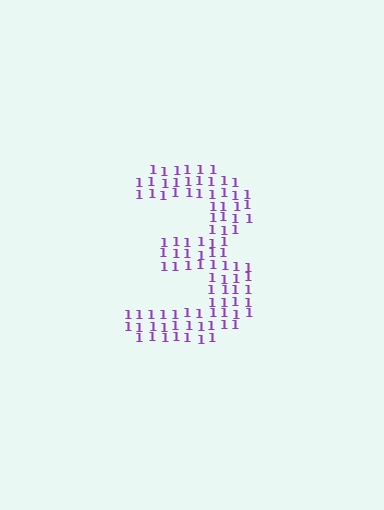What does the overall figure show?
The overall figure shows the digit 3.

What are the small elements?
The small elements are digit 1's.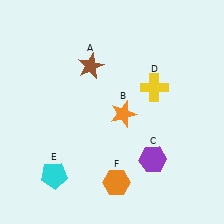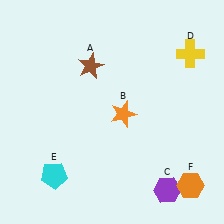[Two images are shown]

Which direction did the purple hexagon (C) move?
The purple hexagon (C) moved down.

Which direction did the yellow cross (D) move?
The yellow cross (D) moved right.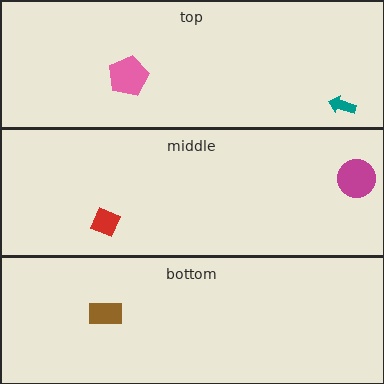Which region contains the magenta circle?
The middle region.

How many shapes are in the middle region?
2.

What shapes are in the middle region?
The red diamond, the magenta circle.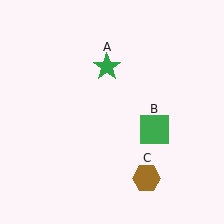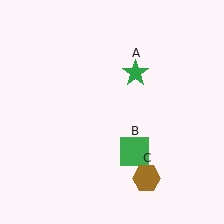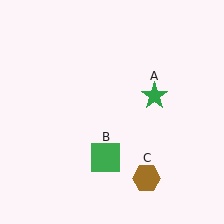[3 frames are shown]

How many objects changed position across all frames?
2 objects changed position: green star (object A), green square (object B).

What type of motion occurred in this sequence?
The green star (object A), green square (object B) rotated clockwise around the center of the scene.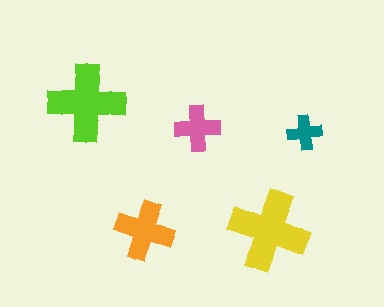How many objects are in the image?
There are 5 objects in the image.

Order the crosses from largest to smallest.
the yellow one, the lime one, the orange one, the pink one, the teal one.